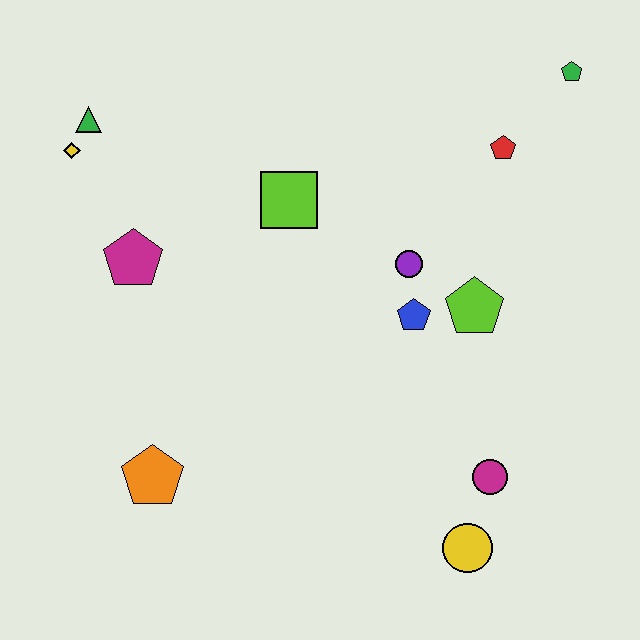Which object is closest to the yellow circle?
The magenta circle is closest to the yellow circle.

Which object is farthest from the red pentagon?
The orange pentagon is farthest from the red pentagon.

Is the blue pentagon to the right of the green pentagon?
No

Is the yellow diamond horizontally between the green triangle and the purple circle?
No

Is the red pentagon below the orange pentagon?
No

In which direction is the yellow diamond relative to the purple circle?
The yellow diamond is to the left of the purple circle.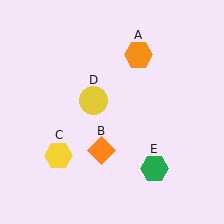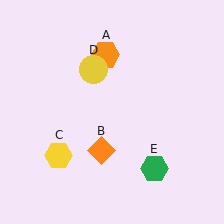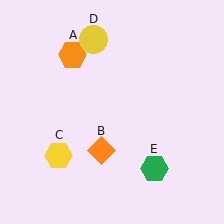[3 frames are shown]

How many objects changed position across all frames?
2 objects changed position: orange hexagon (object A), yellow circle (object D).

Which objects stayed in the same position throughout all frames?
Orange diamond (object B) and yellow hexagon (object C) and green hexagon (object E) remained stationary.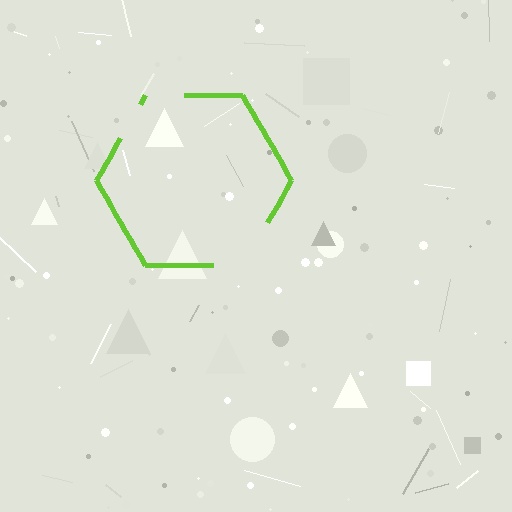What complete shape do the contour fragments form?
The contour fragments form a hexagon.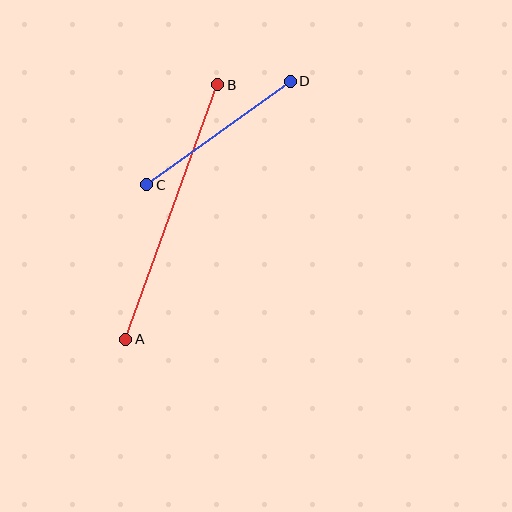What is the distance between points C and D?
The distance is approximately 177 pixels.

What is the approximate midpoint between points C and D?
The midpoint is at approximately (218, 133) pixels.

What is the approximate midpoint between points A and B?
The midpoint is at approximately (172, 212) pixels.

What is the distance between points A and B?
The distance is approximately 271 pixels.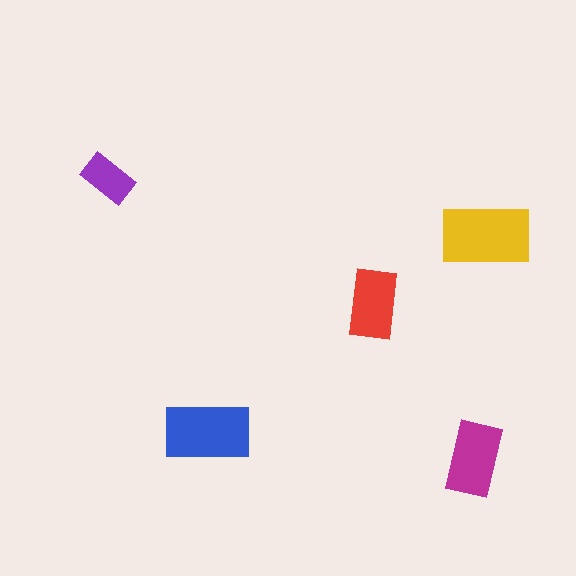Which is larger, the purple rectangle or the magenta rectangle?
The magenta one.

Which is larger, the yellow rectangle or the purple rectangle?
The yellow one.